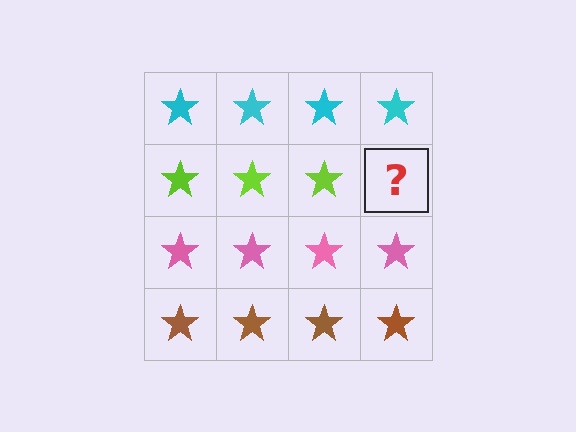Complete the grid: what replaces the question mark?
The question mark should be replaced with a lime star.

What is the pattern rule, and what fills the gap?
The rule is that each row has a consistent color. The gap should be filled with a lime star.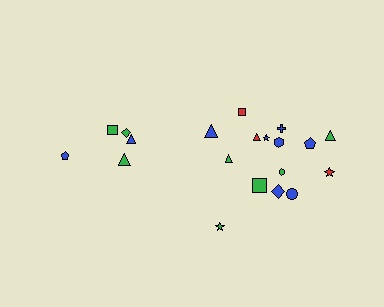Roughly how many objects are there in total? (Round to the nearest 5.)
Roughly 20 objects in total.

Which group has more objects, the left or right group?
The right group.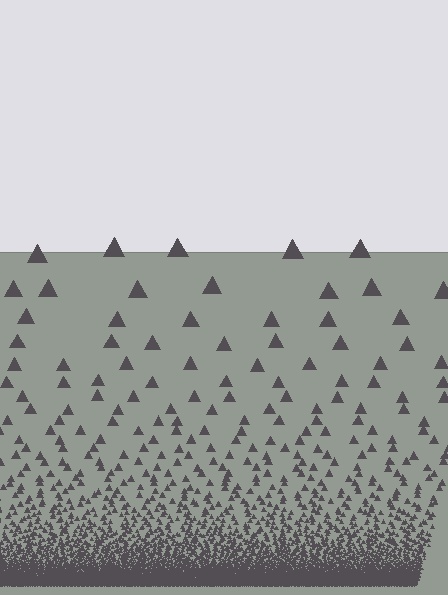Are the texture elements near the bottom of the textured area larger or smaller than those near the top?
Smaller. The gradient is inverted — elements near the bottom are smaller and denser.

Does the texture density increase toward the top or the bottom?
Density increases toward the bottom.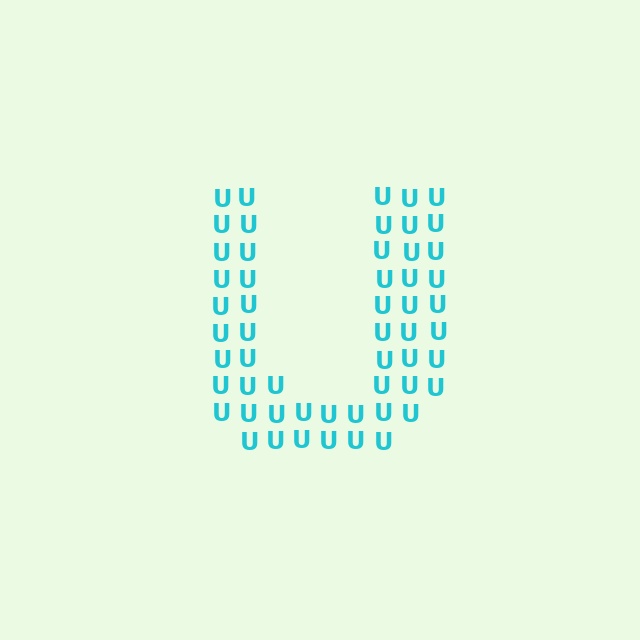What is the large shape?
The large shape is the letter U.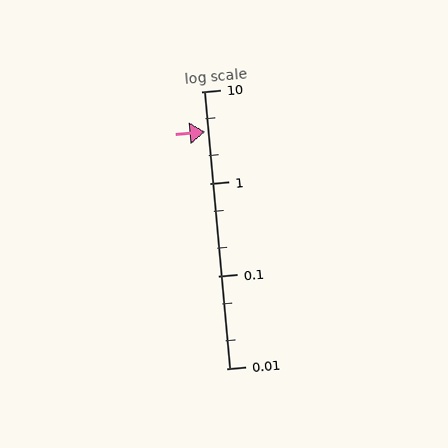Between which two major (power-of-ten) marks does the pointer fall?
The pointer is between 1 and 10.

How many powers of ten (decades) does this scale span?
The scale spans 3 decades, from 0.01 to 10.